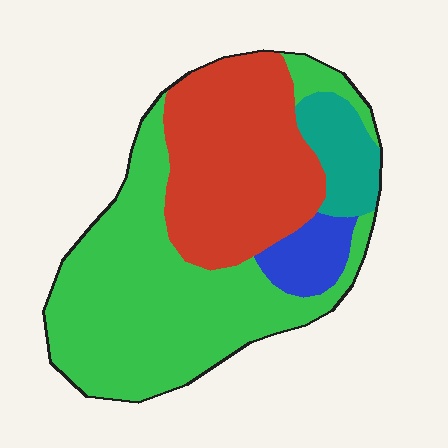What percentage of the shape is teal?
Teal takes up about one tenth (1/10) of the shape.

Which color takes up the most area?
Green, at roughly 50%.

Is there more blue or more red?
Red.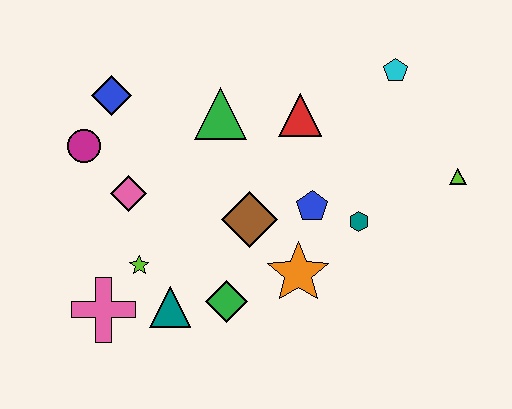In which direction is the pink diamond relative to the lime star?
The pink diamond is above the lime star.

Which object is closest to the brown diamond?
The blue pentagon is closest to the brown diamond.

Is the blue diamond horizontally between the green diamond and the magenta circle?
Yes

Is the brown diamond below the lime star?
No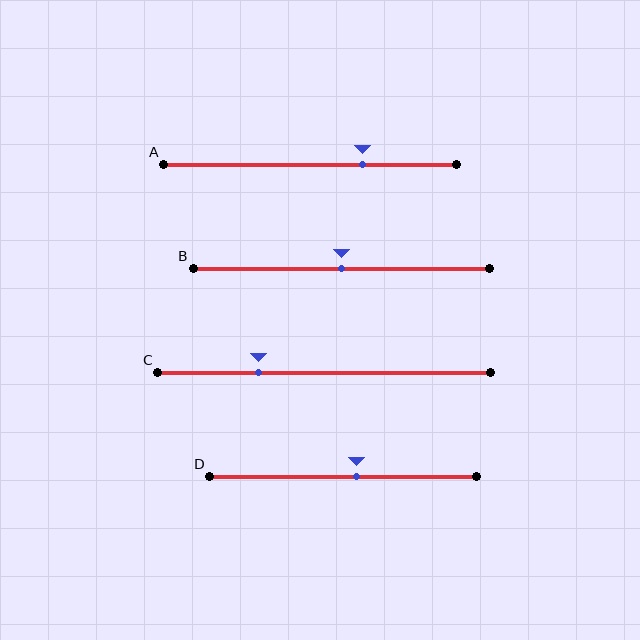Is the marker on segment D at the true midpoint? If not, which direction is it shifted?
No, the marker on segment D is shifted to the right by about 5% of the segment length.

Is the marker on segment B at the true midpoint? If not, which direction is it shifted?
Yes, the marker on segment B is at the true midpoint.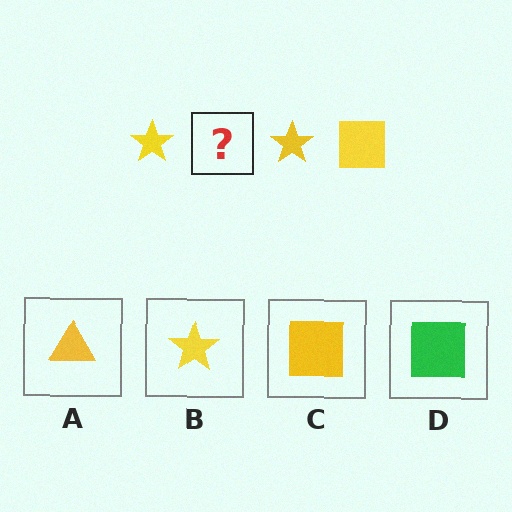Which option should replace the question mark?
Option C.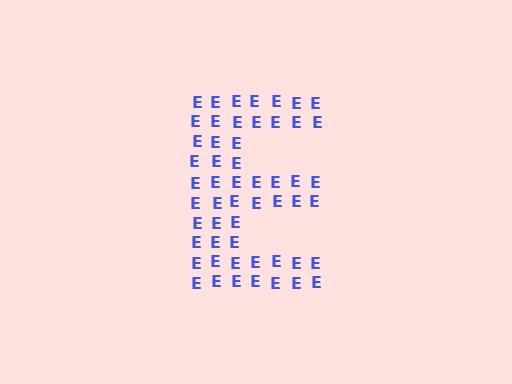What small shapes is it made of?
It is made of small letter E's.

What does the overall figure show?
The overall figure shows the letter E.